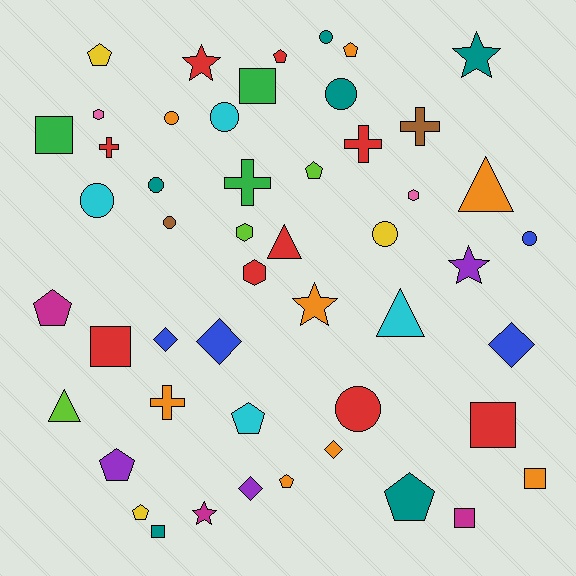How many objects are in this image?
There are 50 objects.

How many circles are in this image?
There are 10 circles.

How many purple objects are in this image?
There are 3 purple objects.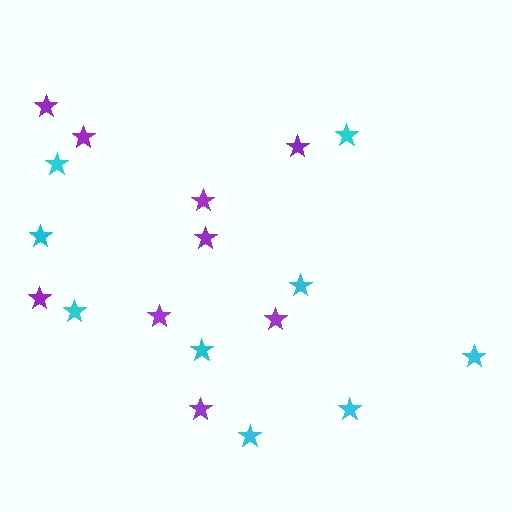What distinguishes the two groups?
There are 2 groups: one group of purple stars (9) and one group of cyan stars (9).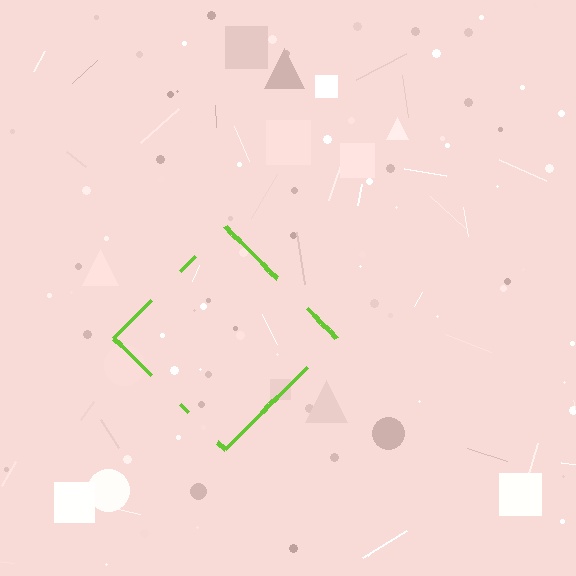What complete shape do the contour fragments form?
The contour fragments form a diamond.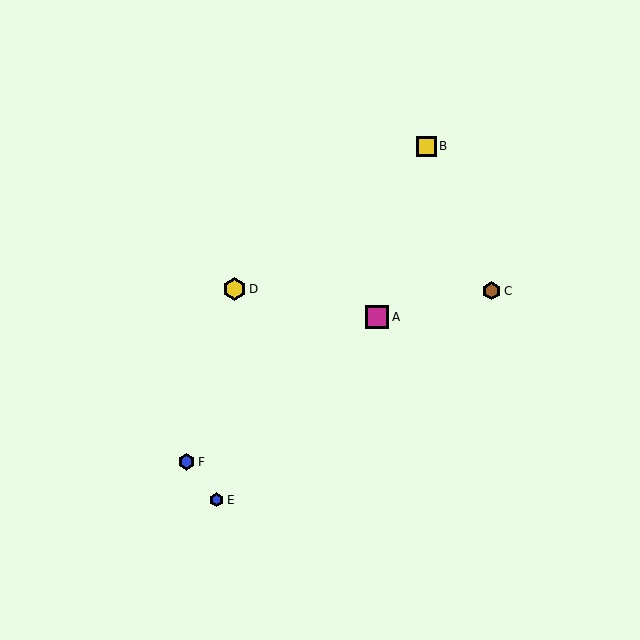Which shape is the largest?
The yellow hexagon (labeled D) is the largest.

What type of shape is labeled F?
Shape F is a blue hexagon.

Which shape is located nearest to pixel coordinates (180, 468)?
The blue hexagon (labeled F) at (187, 462) is nearest to that location.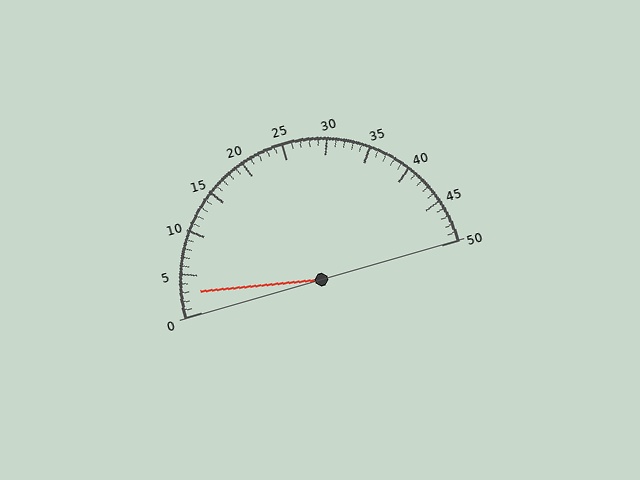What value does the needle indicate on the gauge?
The needle indicates approximately 3.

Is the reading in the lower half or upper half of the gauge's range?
The reading is in the lower half of the range (0 to 50).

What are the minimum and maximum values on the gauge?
The gauge ranges from 0 to 50.